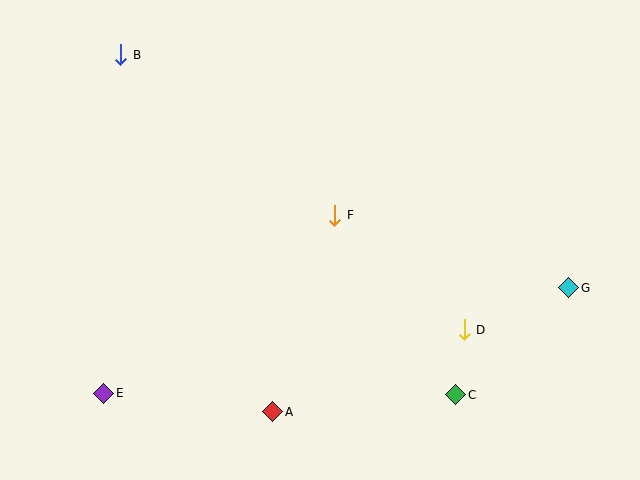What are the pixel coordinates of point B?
Point B is at (121, 55).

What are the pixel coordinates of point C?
Point C is at (456, 395).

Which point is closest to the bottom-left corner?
Point E is closest to the bottom-left corner.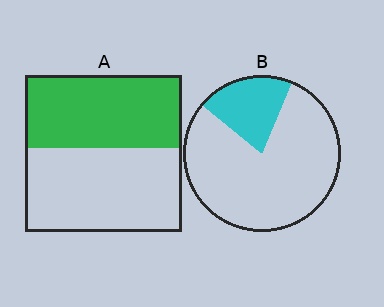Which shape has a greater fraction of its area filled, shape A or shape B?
Shape A.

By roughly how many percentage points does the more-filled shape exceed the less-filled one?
By roughly 25 percentage points (A over B).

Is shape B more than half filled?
No.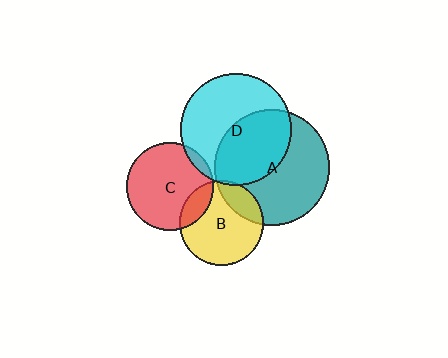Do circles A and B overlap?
Yes.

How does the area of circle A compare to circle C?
Approximately 1.7 times.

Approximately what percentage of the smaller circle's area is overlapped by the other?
Approximately 20%.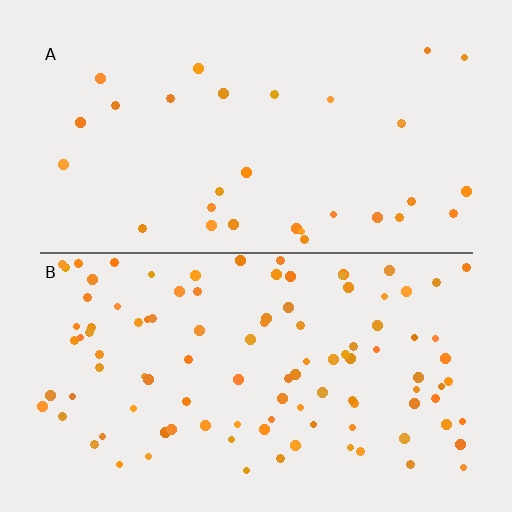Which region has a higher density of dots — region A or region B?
B (the bottom).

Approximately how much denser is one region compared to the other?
Approximately 3.5× — region B over region A.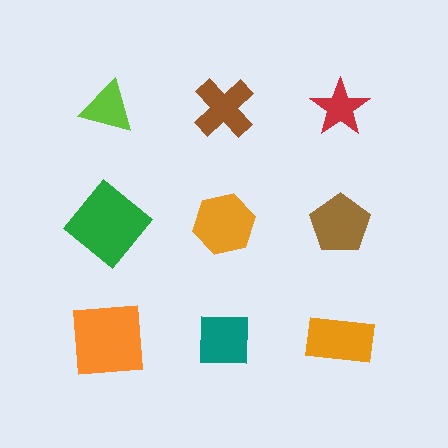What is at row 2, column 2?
An orange hexagon.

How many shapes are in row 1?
3 shapes.